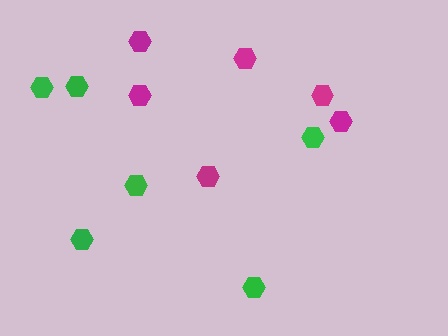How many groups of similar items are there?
There are 2 groups: one group of magenta hexagons (6) and one group of green hexagons (6).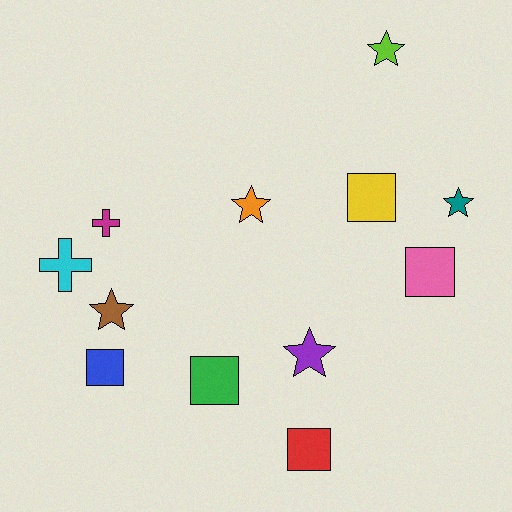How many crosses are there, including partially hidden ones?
There are 2 crosses.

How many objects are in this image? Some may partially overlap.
There are 12 objects.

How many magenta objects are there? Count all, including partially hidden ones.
There is 1 magenta object.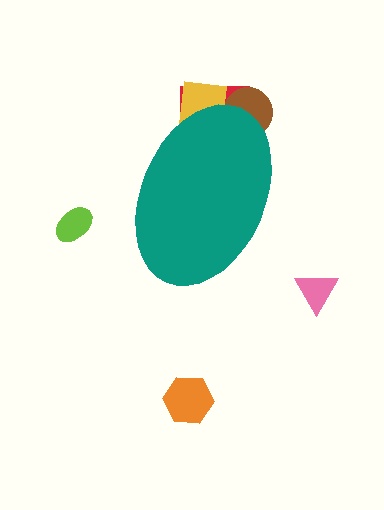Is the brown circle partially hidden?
Yes, the brown circle is partially hidden behind the teal ellipse.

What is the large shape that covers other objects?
A teal ellipse.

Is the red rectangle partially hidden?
Yes, the red rectangle is partially hidden behind the teal ellipse.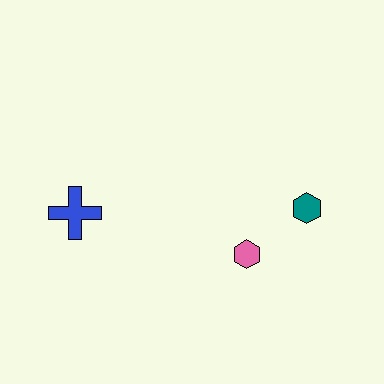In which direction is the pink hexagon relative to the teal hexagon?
The pink hexagon is to the left of the teal hexagon.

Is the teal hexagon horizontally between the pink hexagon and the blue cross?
No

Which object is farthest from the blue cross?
The teal hexagon is farthest from the blue cross.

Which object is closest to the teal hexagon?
The pink hexagon is closest to the teal hexagon.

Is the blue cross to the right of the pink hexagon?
No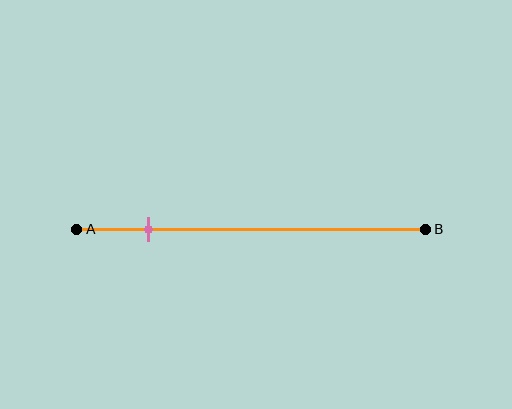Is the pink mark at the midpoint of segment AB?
No, the mark is at about 20% from A, not at the 50% midpoint.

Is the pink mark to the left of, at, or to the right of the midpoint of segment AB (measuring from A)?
The pink mark is to the left of the midpoint of segment AB.